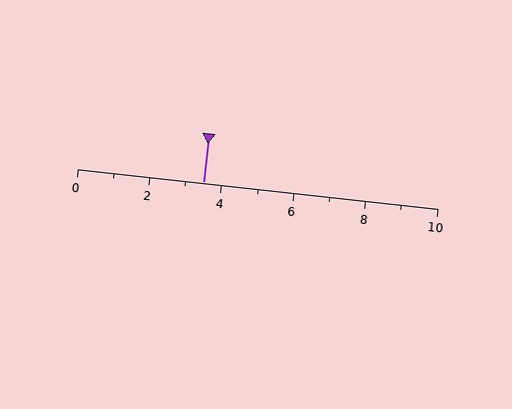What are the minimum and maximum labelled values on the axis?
The axis runs from 0 to 10.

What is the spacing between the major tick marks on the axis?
The major ticks are spaced 2 apart.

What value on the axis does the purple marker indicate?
The marker indicates approximately 3.5.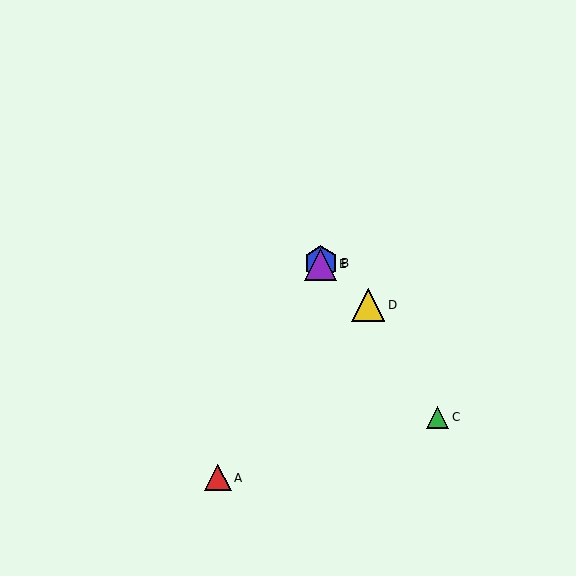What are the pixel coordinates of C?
Object C is at (438, 417).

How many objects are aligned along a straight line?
3 objects (A, B, E) are aligned along a straight line.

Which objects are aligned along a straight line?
Objects A, B, E are aligned along a straight line.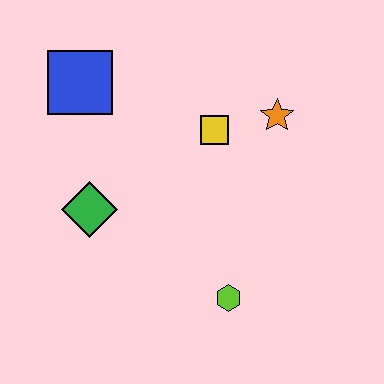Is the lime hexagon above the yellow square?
No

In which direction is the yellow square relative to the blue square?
The yellow square is to the right of the blue square.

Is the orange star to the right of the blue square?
Yes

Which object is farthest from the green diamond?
The orange star is farthest from the green diamond.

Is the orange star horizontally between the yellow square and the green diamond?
No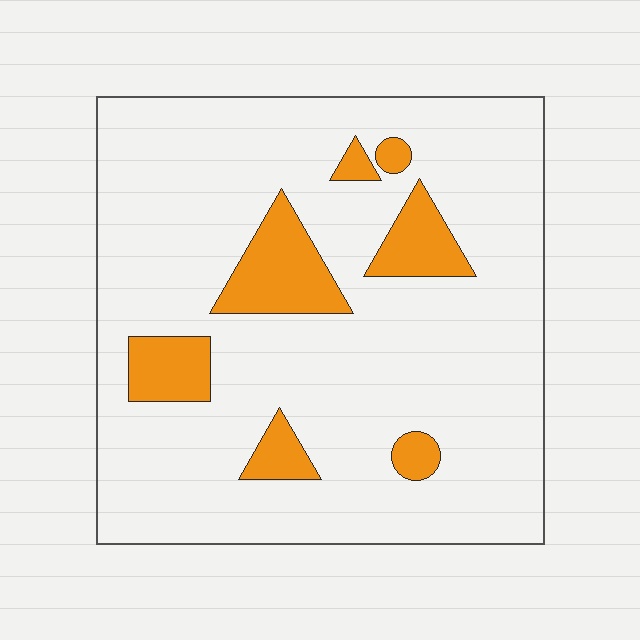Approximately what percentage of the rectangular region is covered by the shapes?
Approximately 15%.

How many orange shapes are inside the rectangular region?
7.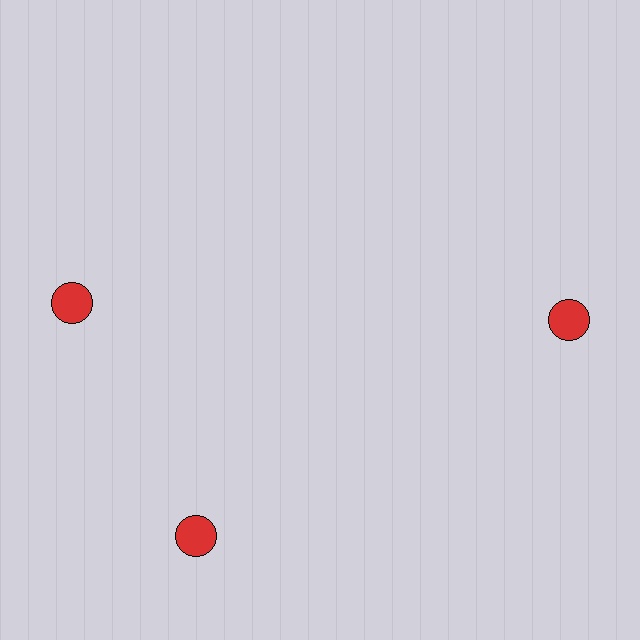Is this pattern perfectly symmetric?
No. The 3 red circles are arranged in a ring, but one element near the 11 o'clock position is rotated out of alignment along the ring, breaking the 3-fold rotational symmetry.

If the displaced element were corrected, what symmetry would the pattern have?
It would have 3-fold rotational symmetry — the pattern would map onto itself every 120 degrees.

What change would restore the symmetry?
The symmetry would be restored by rotating it back into even spacing with its neighbors so that all 3 circles sit at equal angles and equal distance from the center.